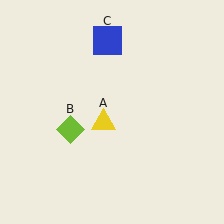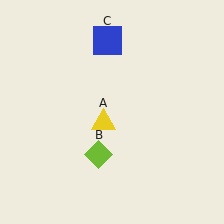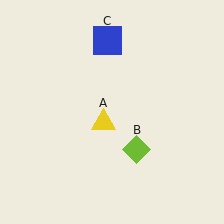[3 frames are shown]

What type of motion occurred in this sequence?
The lime diamond (object B) rotated counterclockwise around the center of the scene.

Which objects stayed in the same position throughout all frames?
Yellow triangle (object A) and blue square (object C) remained stationary.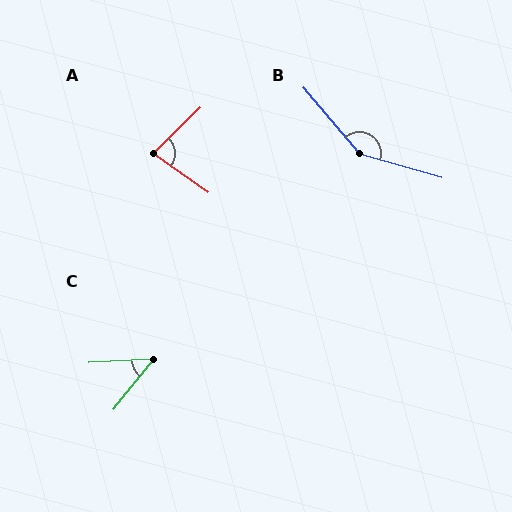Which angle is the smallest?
C, at approximately 48 degrees.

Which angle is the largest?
B, at approximately 146 degrees.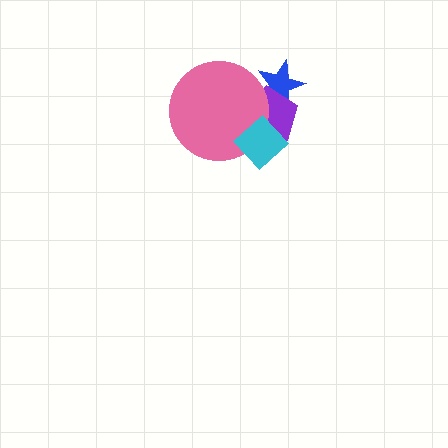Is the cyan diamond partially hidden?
No, no other shape covers it.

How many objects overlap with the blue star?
2 objects overlap with the blue star.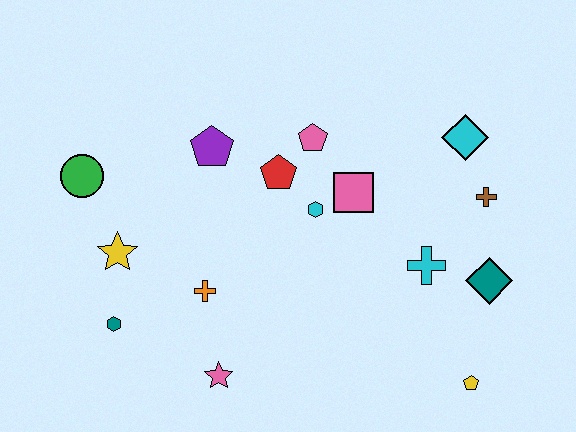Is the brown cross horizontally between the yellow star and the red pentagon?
No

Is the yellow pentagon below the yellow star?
Yes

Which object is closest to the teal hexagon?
The yellow star is closest to the teal hexagon.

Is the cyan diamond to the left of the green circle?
No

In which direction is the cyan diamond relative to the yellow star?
The cyan diamond is to the right of the yellow star.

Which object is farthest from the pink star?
The cyan diamond is farthest from the pink star.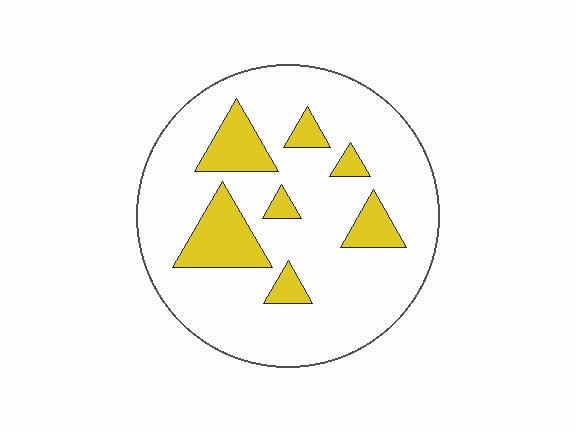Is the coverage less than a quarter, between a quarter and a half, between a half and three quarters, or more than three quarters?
Less than a quarter.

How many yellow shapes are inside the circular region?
7.